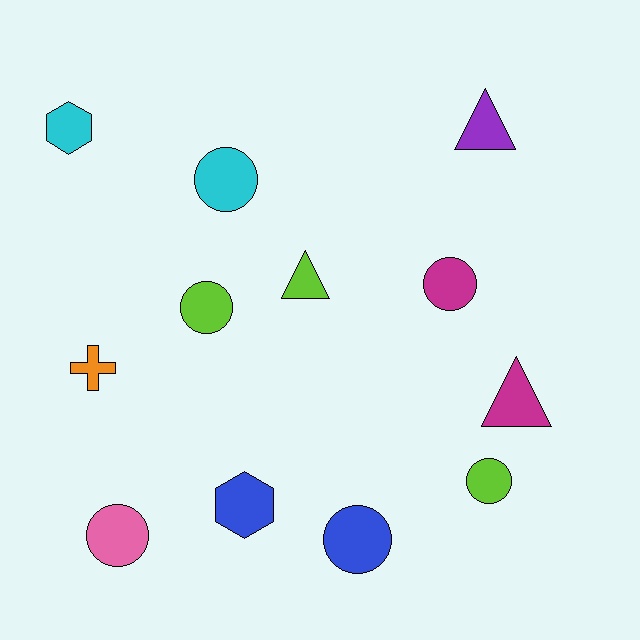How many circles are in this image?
There are 6 circles.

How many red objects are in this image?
There are no red objects.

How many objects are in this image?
There are 12 objects.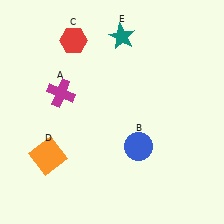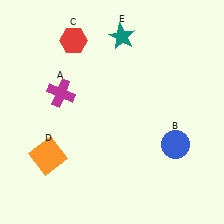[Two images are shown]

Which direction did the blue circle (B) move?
The blue circle (B) moved right.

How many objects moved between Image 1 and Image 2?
1 object moved between the two images.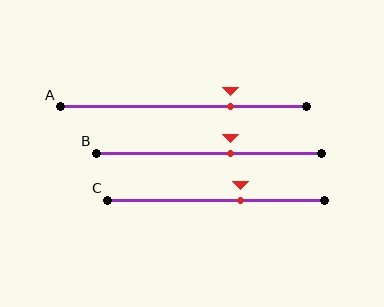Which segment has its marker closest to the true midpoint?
Segment B has its marker closest to the true midpoint.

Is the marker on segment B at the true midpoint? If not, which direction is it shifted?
No, the marker on segment B is shifted to the right by about 10% of the segment length.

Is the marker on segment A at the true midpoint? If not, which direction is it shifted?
No, the marker on segment A is shifted to the right by about 19% of the segment length.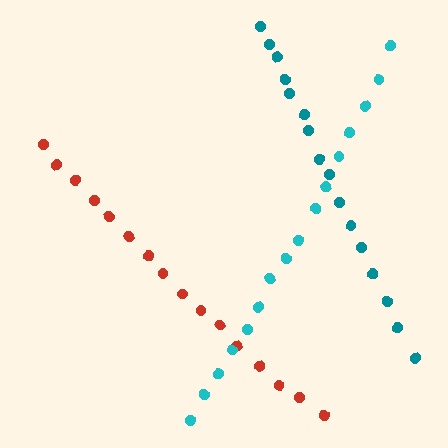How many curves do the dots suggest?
There are 3 distinct paths.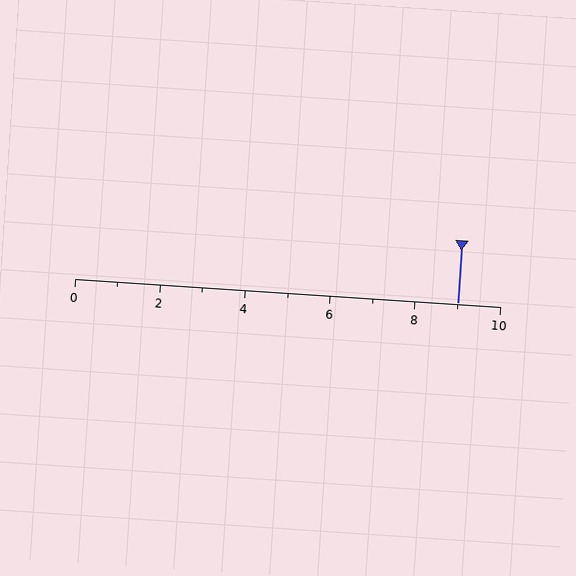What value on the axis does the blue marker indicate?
The marker indicates approximately 9.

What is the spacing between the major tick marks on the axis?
The major ticks are spaced 2 apart.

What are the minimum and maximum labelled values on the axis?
The axis runs from 0 to 10.